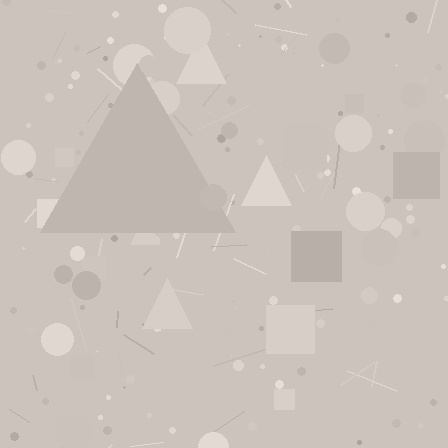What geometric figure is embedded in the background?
A triangle is embedded in the background.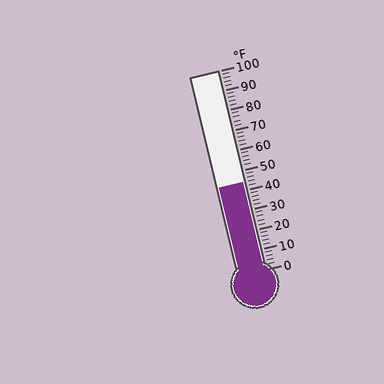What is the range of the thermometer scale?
The thermometer scale ranges from 0°F to 100°F.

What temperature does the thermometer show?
The thermometer shows approximately 44°F.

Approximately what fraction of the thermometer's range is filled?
The thermometer is filled to approximately 45% of its range.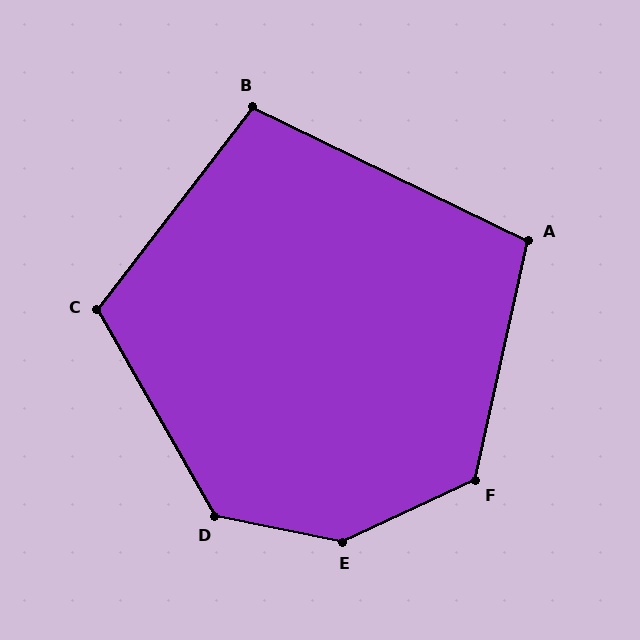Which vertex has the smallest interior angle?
B, at approximately 102 degrees.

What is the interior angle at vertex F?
Approximately 127 degrees (obtuse).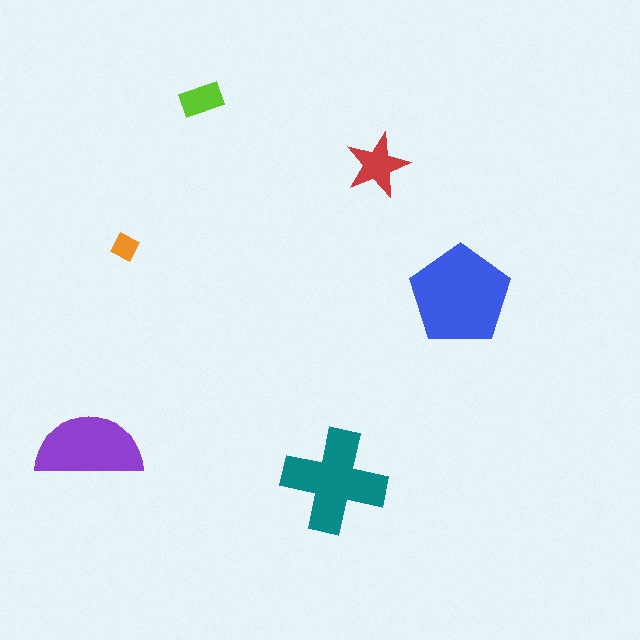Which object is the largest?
The blue pentagon.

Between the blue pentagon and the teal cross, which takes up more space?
The blue pentagon.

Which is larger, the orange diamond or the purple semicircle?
The purple semicircle.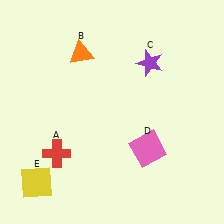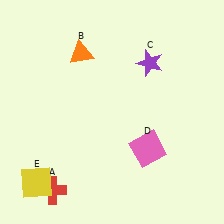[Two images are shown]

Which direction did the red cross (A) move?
The red cross (A) moved down.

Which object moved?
The red cross (A) moved down.